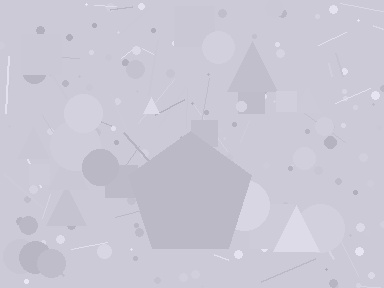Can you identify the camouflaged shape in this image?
The camouflaged shape is a pentagon.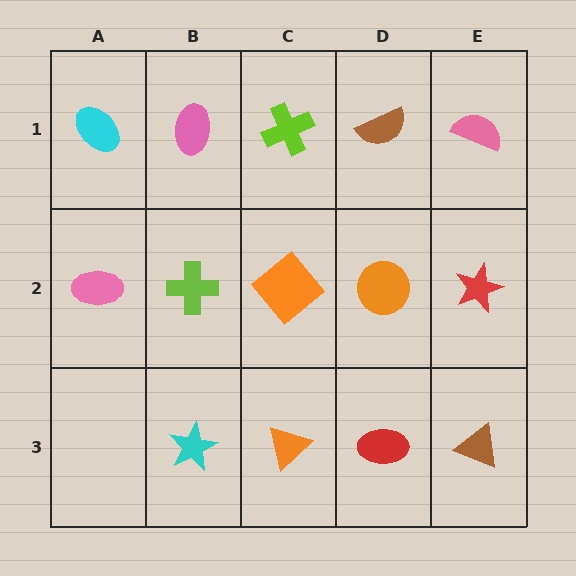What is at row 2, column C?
An orange diamond.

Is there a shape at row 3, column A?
No, that cell is empty.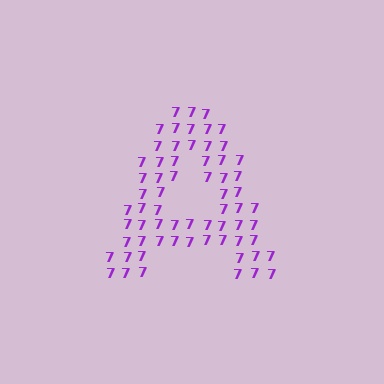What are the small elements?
The small elements are digit 7's.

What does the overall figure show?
The overall figure shows the letter A.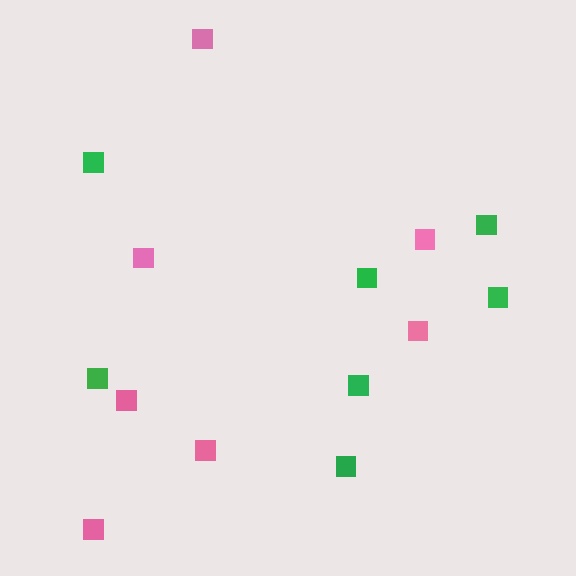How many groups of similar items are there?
There are 2 groups: one group of pink squares (7) and one group of green squares (7).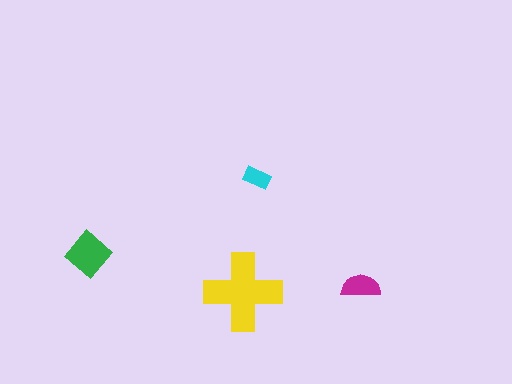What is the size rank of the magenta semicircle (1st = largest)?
3rd.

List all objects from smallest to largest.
The cyan rectangle, the magenta semicircle, the green diamond, the yellow cross.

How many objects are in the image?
There are 4 objects in the image.